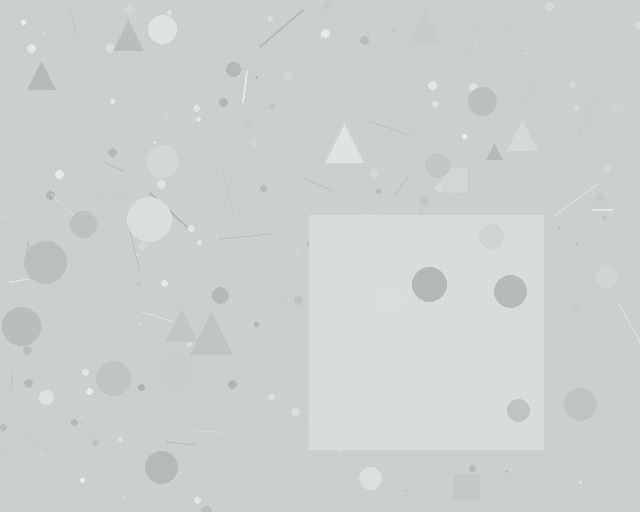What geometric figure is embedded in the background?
A square is embedded in the background.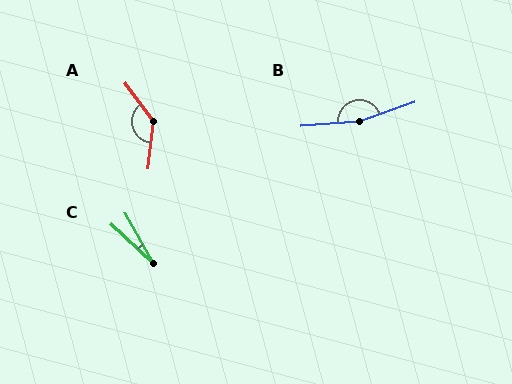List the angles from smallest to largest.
C (18°), A (136°), B (165°).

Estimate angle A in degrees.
Approximately 136 degrees.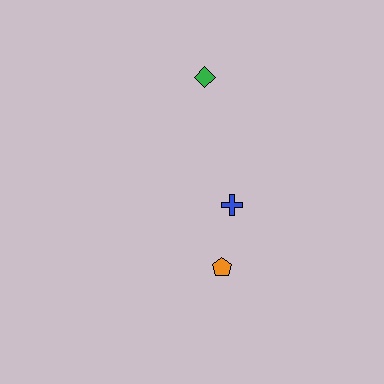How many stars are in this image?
There are no stars.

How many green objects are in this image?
There is 1 green object.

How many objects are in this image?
There are 3 objects.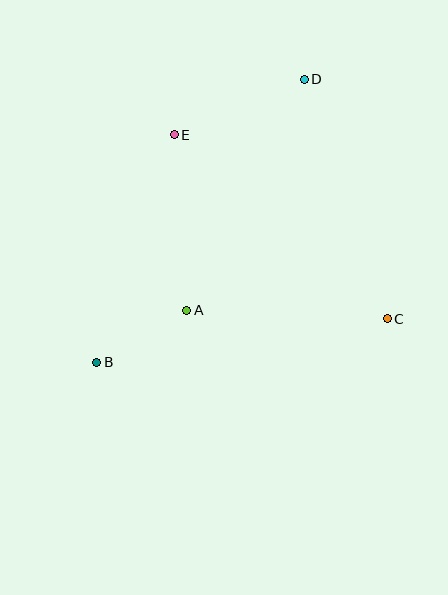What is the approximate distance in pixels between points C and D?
The distance between C and D is approximately 254 pixels.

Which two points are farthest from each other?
Points B and D are farthest from each other.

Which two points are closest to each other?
Points A and B are closest to each other.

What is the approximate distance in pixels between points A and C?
The distance between A and C is approximately 201 pixels.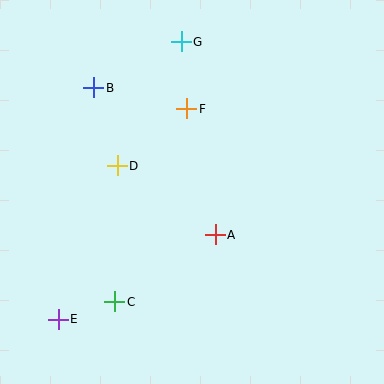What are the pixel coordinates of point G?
Point G is at (181, 42).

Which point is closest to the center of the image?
Point A at (215, 235) is closest to the center.